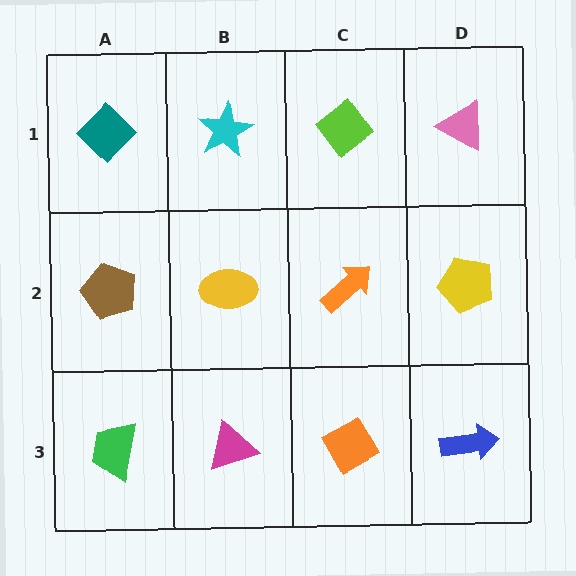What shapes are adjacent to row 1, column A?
A brown pentagon (row 2, column A), a cyan star (row 1, column B).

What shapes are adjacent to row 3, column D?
A yellow pentagon (row 2, column D), an orange diamond (row 3, column C).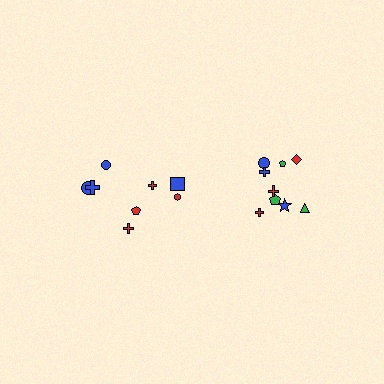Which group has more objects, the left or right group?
The right group.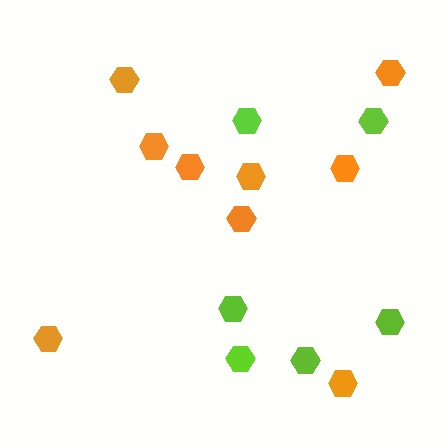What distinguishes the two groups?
There are 2 groups: one group of orange hexagons (9) and one group of lime hexagons (6).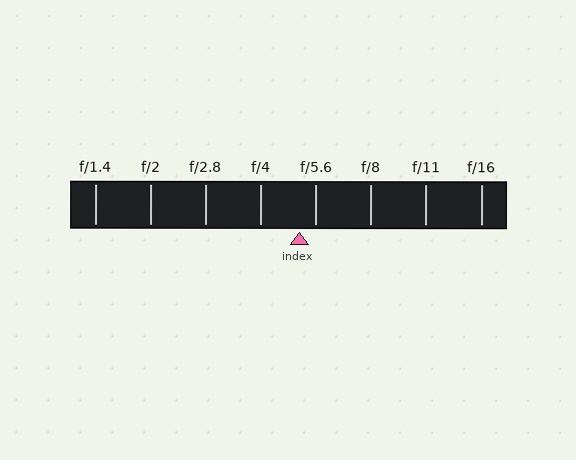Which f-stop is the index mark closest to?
The index mark is closest to f/5.6.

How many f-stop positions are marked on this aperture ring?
There are 8 f-stop positions marked.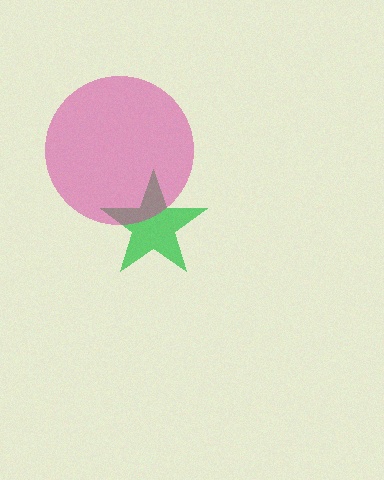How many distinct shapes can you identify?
There are 2 distinct shapes: a green star, a magenta circle.